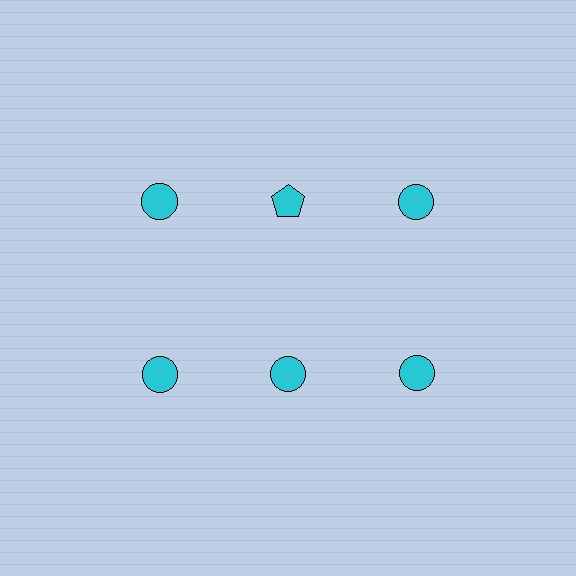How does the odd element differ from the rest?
It has a different shape: pentagon instead of circle.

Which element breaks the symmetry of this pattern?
The cyan pentagon in the top row, second from left column breaks the symmetry. All other shapes are cyan circles.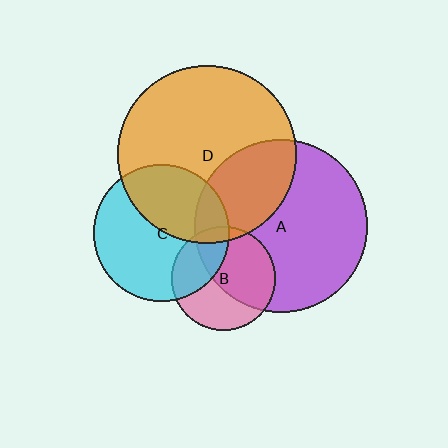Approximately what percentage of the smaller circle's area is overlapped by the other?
Approximately 55%.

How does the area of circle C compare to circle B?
Approximately 1.7 times.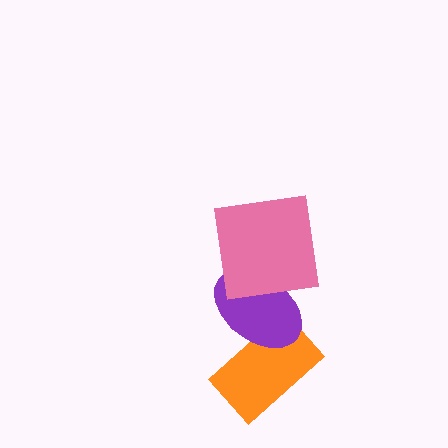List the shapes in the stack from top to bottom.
From top to bottom: the pink square, the purple ellipse, the orange rectangle.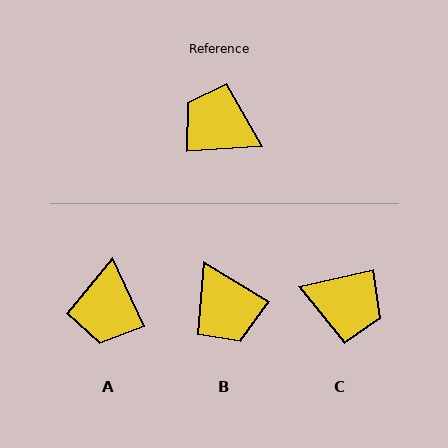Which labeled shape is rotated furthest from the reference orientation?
C, about 171 degrees away.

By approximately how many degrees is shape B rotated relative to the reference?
Approximately 145 degrees counter-clockwise.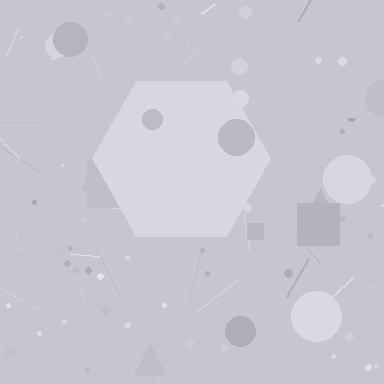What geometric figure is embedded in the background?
A hexagon is embedded in the background.